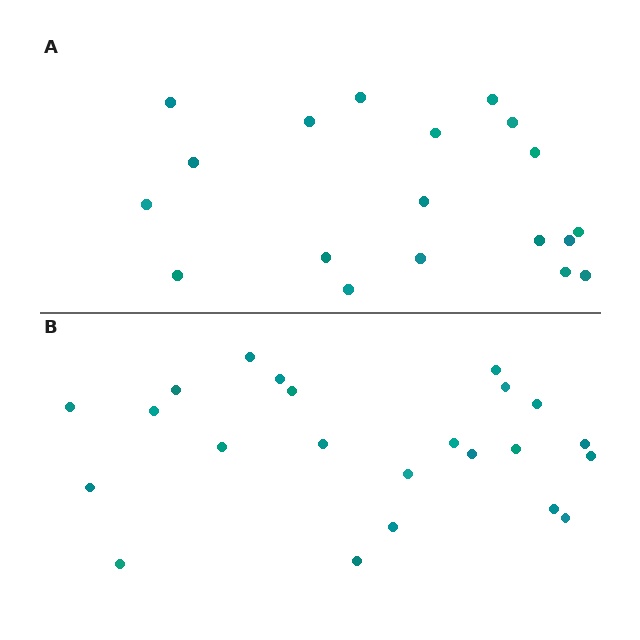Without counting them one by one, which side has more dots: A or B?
Region B (the bottom region) has more dots.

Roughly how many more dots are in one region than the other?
Region B has about 4 more dots than region A.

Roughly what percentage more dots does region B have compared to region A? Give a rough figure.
About 20% more.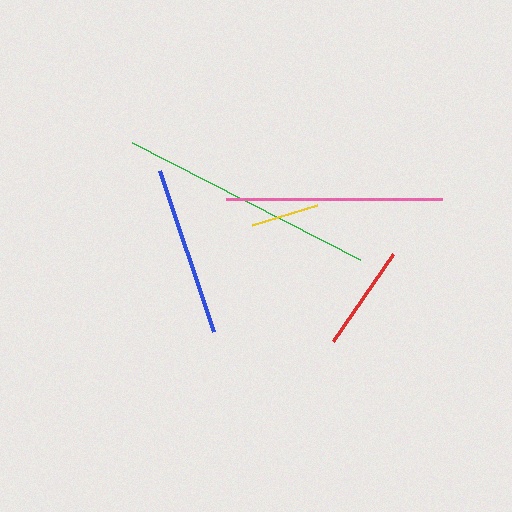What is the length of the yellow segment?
The yellow segment is approximately 68 pixels long.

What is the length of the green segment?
The green segment is approximately 256 pixels long.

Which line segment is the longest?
The green line is the longest at approximately 256 pixels.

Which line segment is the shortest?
The yellow line is the shortest at approximately 68 pixels.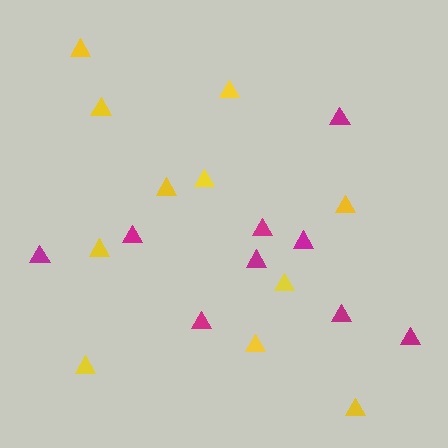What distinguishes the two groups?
There are 2 groups: one group of yellow triangles (11) and one group of magenta triangles (9).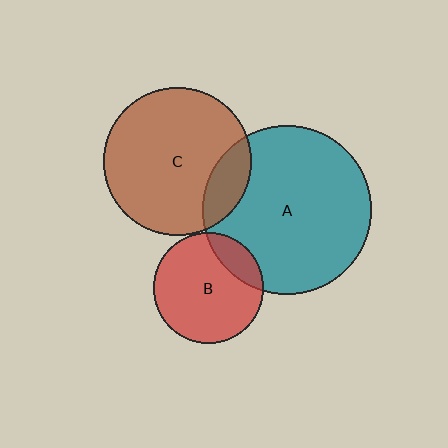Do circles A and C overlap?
Yes.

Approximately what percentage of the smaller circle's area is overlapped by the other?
Approximately 15%.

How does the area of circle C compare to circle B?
Approximately 1.8 times.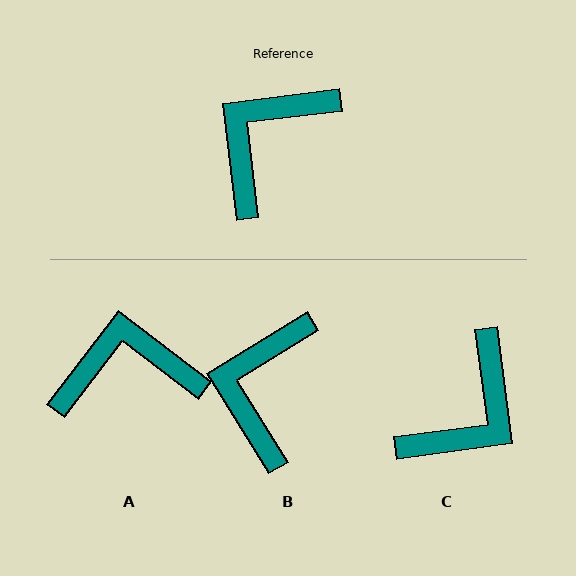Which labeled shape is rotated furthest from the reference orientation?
C, about 179 degrees away.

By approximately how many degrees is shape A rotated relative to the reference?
Approximately 44 degrees clockwise.